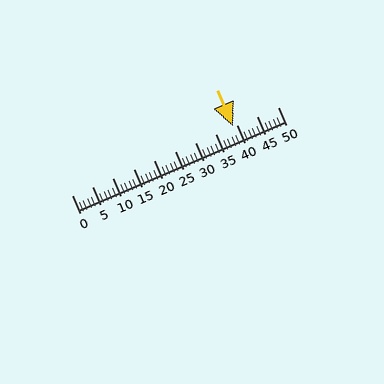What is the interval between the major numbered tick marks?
The major tick marks are spaced 5 units apart.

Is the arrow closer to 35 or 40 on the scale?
The arrow is closer to 40.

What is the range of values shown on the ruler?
The ruler shows values from 0 to 50.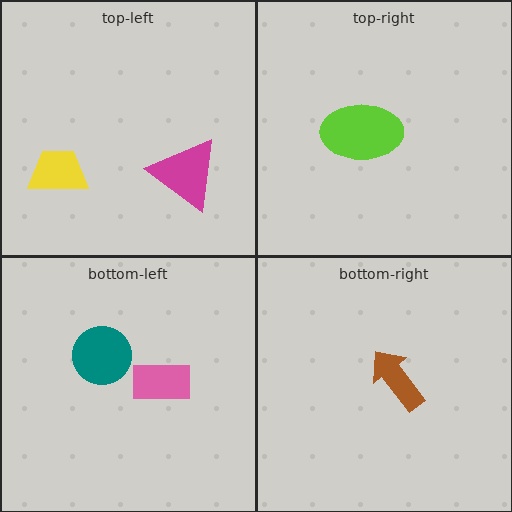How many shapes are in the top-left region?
2.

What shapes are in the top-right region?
The lime ellipse.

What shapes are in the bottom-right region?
The brown arrow.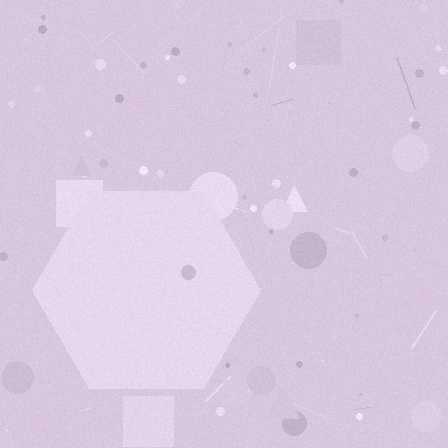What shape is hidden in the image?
A hexagon is hidden in the image.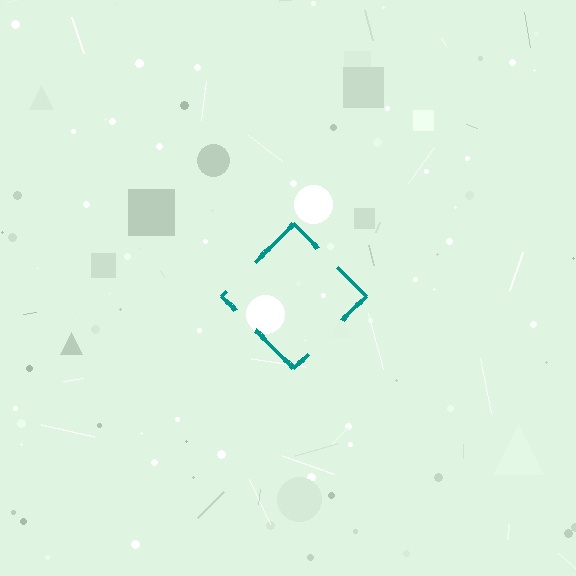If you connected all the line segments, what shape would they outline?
They would outline a diamond.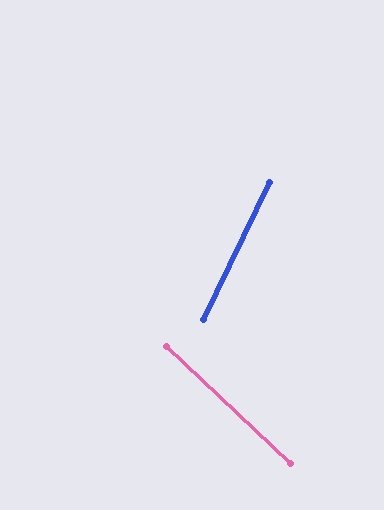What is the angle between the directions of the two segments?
Approximately 73 degrees.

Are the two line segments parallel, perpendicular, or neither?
Neither parallel nor perpendicular — they differ by about 73°.